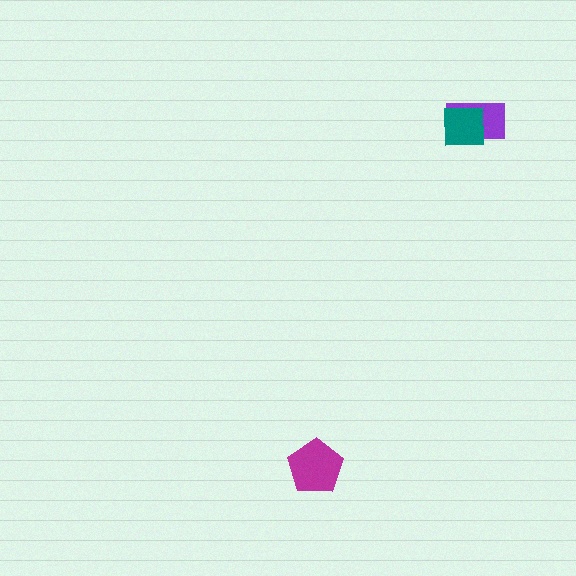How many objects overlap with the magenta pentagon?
0 objects overlap with the magenta pentagon.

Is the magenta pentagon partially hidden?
No, no other shape covers it.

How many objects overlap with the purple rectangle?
1 object overlaps with the purple rectangle.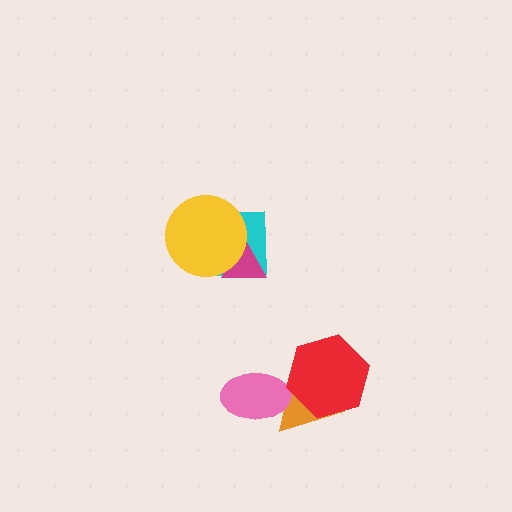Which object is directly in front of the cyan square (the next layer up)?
The magenta triangle is directly in front of the cyan square.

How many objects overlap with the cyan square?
2 objects overlap with the cyan square.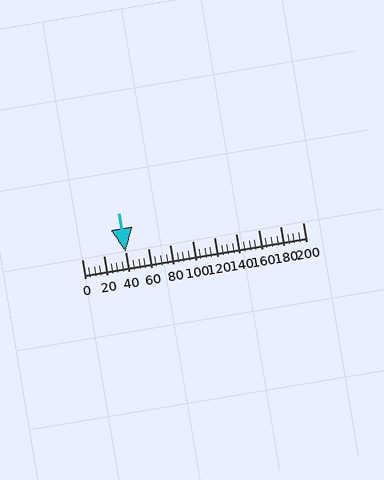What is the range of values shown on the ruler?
The ruler shows values from 0 to 200.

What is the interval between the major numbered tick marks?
The major tick marks are spaced 20 units apart.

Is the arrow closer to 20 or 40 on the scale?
The arrow is closer to 40.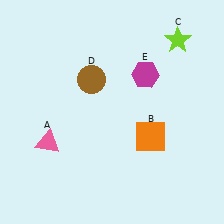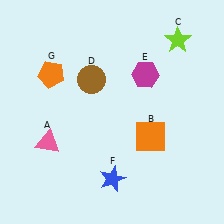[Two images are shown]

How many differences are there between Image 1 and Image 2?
There are 2 differences between the two images.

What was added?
A blue star (F), an orange pentagon (G) were added in Image 2.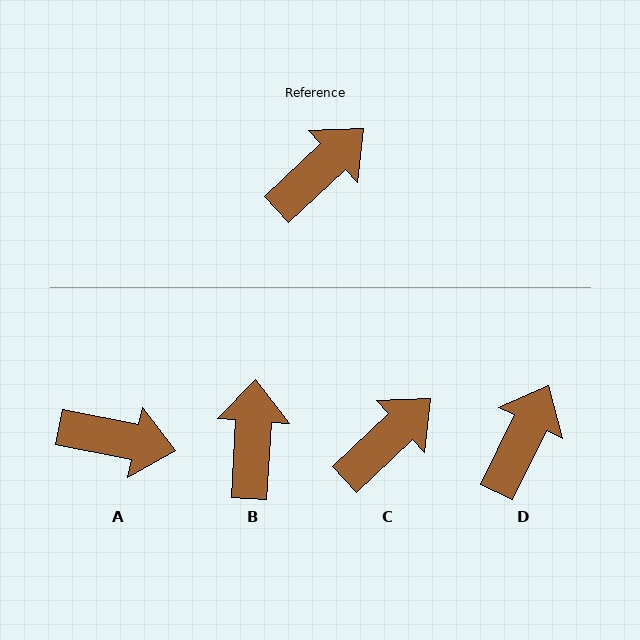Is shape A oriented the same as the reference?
No, it is off by about 55 degrees.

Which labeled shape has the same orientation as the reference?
C.